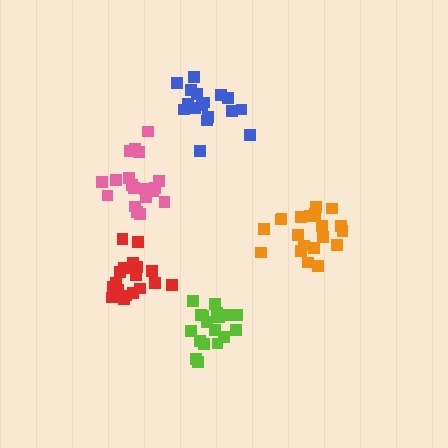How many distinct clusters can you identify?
There are 5 distinct clusters.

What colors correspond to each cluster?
The clusters are colored: lime, red, blue, orange, pink.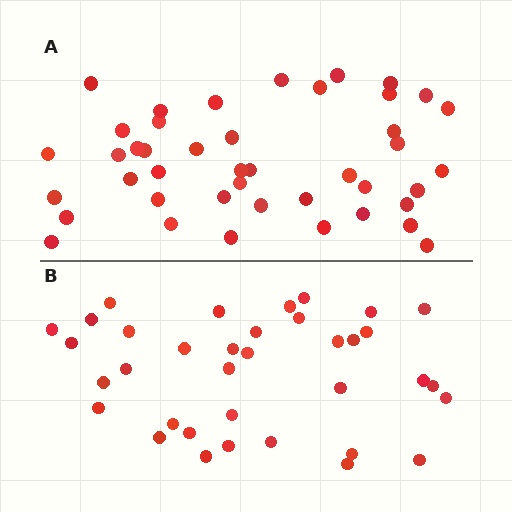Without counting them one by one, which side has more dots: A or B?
Region A (the top region) has more dots.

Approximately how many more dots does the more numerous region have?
Region A has roughly 8 or so more dots than region B.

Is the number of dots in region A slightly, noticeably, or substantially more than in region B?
Region A has only slightly more — the two regions are fairly close. The ratio is roughly 1.2 to 1.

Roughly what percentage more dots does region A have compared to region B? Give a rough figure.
About 20% more.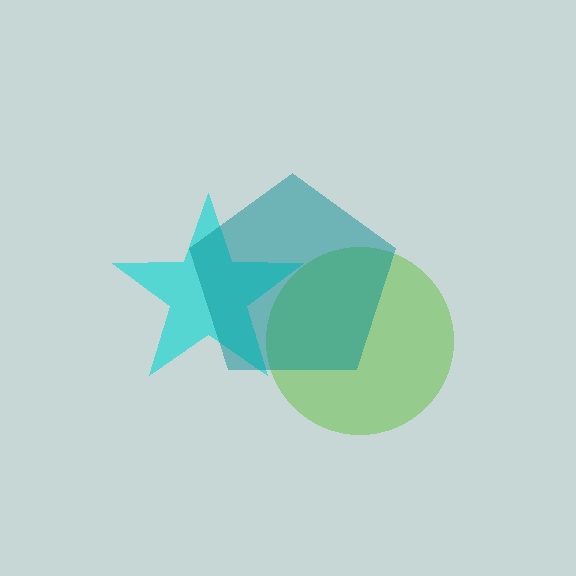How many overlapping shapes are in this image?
There are 3 overlapping shapes in the image.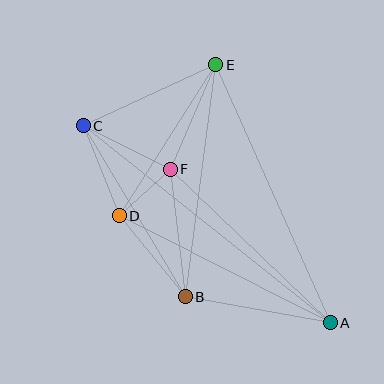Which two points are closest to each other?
Points D and F are closest to each other.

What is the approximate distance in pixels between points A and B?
The distance between A and B is approximately 147 pixels.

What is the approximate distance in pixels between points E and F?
The distance between E and F is approximately 114 pixels.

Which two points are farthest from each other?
Points A and C are farthest from each other.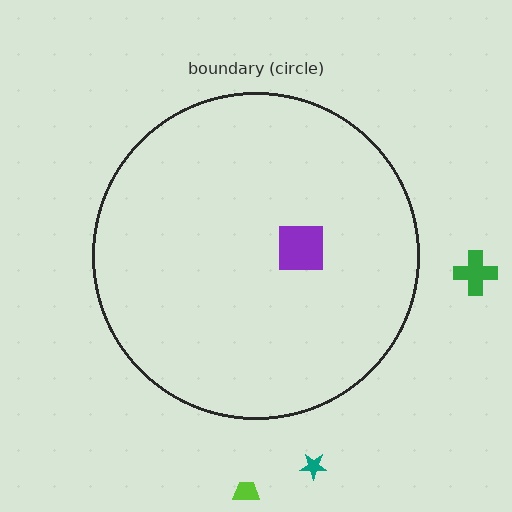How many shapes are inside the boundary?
1 inside, 3 outside.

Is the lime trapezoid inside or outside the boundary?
Outside.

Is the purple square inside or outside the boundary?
Inside.